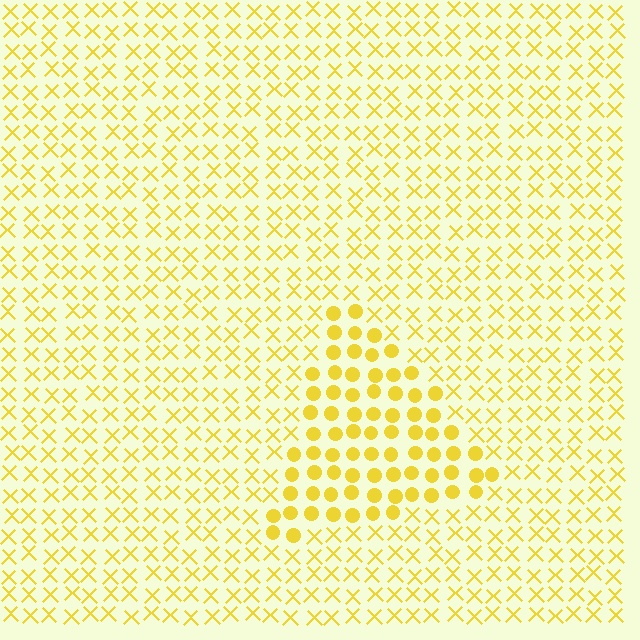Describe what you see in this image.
The image is filled with small yellow elements arranged in a uniform grid. A triangle-shaped region contains circles, while the surrounding area contains X marks. The boundary is defined purely by the change in element shape.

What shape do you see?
I see a triangle.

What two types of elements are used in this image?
The image uses circles inside the triangle region and X marks outside it.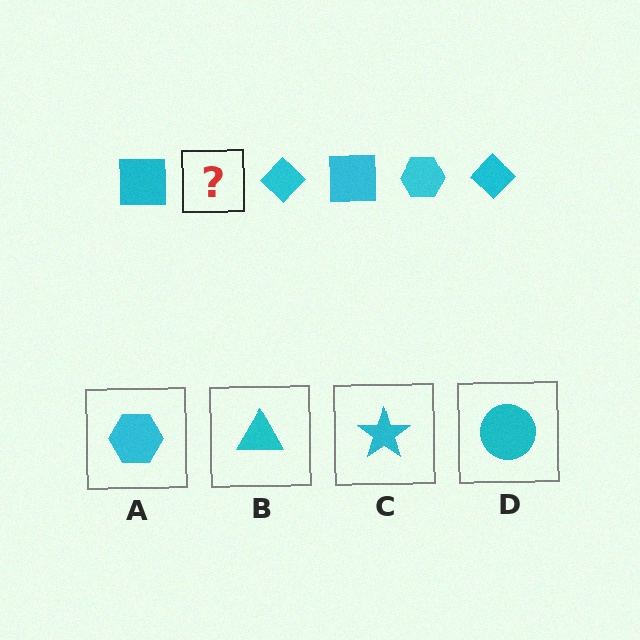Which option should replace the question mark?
Option A.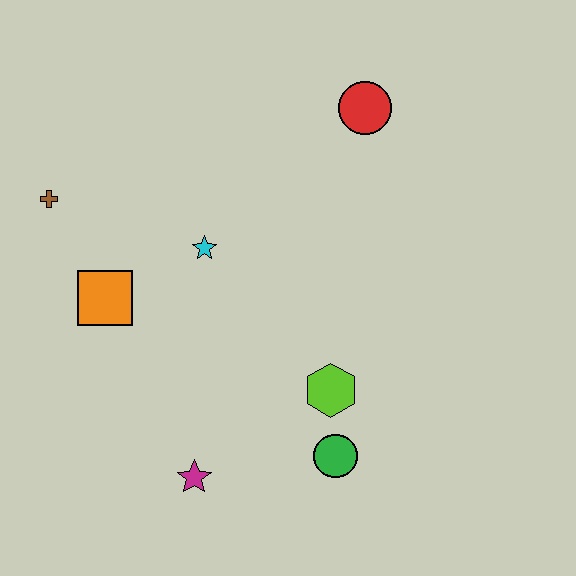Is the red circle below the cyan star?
No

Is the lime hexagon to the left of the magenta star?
No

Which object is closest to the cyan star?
The orange square is closest to the cyan star.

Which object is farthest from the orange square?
The red circle is farthest from the orange square.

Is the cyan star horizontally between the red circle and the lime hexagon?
No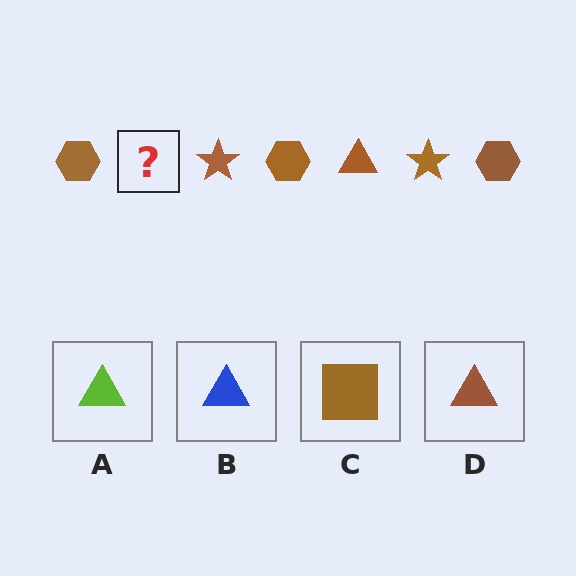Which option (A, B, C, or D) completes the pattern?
D.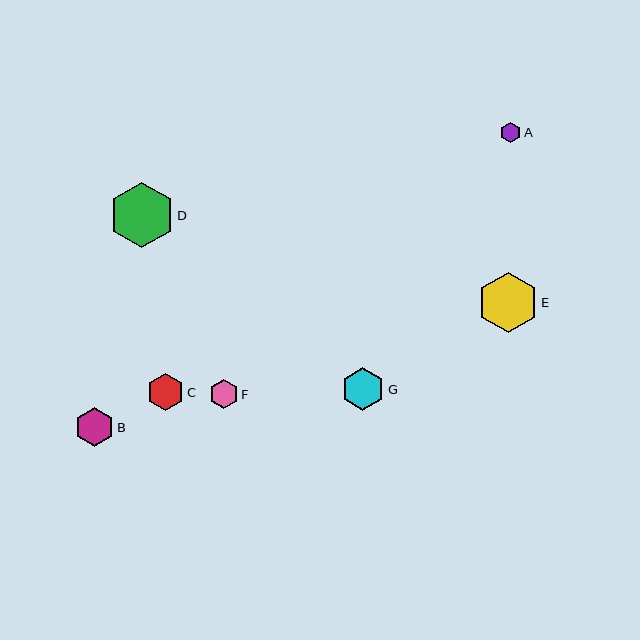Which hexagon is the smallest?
Hexagon A is the smallest with a size of approximately 21 pixels.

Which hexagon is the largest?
Hexagon D is the largest with a size of approximately 65 pixels.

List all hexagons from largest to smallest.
From largest to smallest: D, E, G, B, C, F, A.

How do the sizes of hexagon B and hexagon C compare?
Hexagon B and hexagon C are approximately the same size.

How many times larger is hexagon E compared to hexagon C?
Hexagon E is approximately 1.6 times the size of hexagon C.